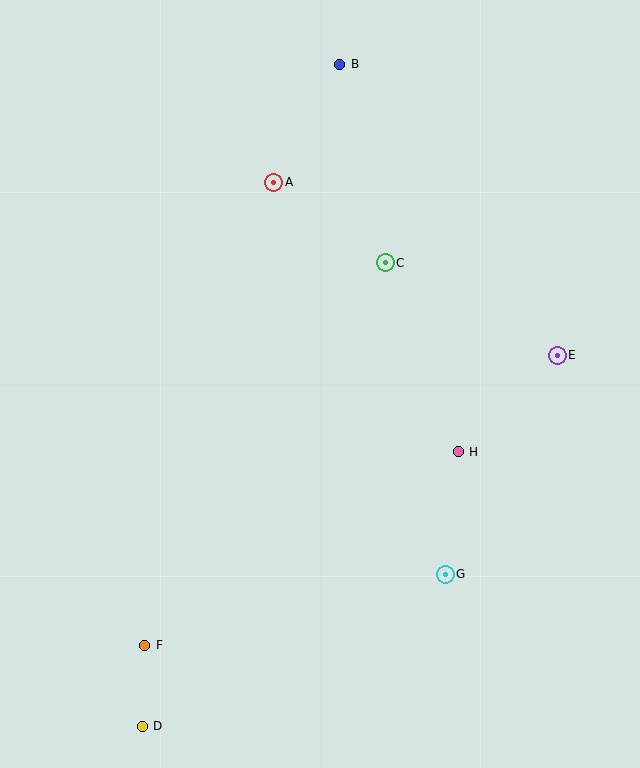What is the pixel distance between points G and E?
The distance between G and E is 246 pixels.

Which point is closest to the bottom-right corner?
Point G is closest to the bottom-right corner.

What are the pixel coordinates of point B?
Point B is at (340, 64).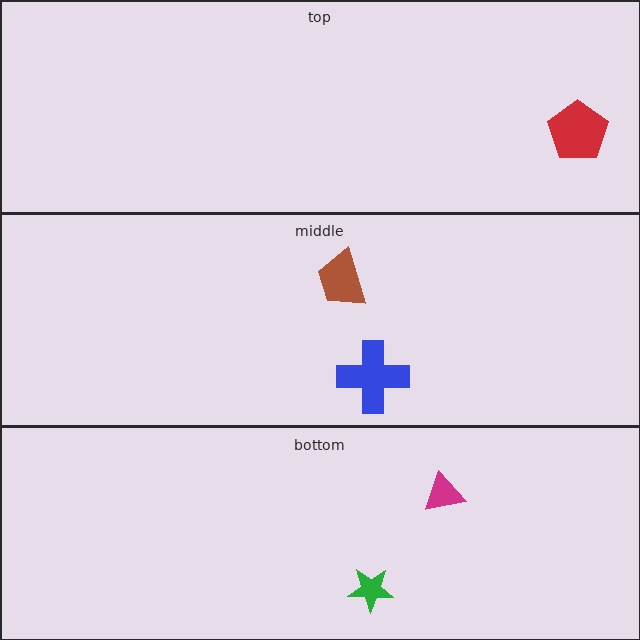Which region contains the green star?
The bottom region.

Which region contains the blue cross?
The middle region.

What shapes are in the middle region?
The blue cross, the brown trapezoid.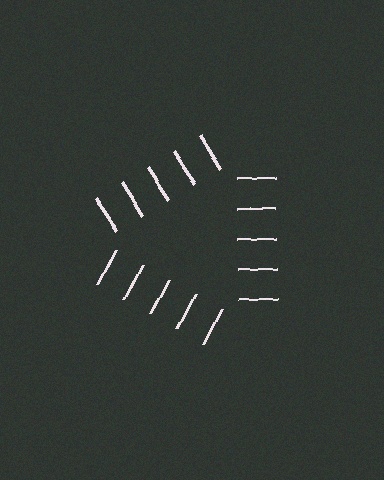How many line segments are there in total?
15 — 5 along each of the 3 edges.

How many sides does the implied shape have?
3 sides — the line-ends trace a triangle.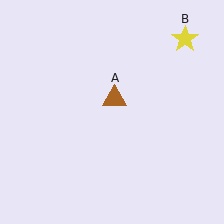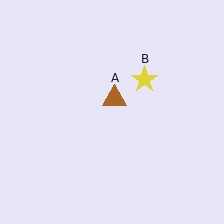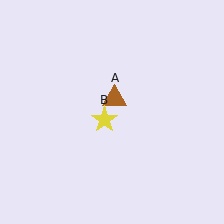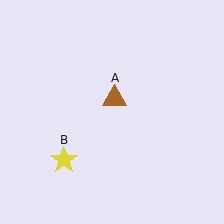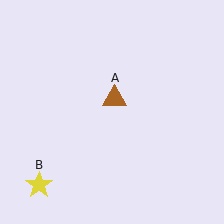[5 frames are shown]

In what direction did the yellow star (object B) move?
The yellow star (object B) moved down and to the left.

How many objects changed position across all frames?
1 object changed position: yellow star (object B).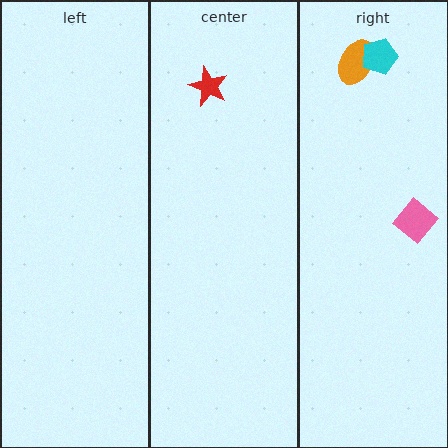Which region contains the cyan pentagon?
The right region.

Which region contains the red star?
The center region.